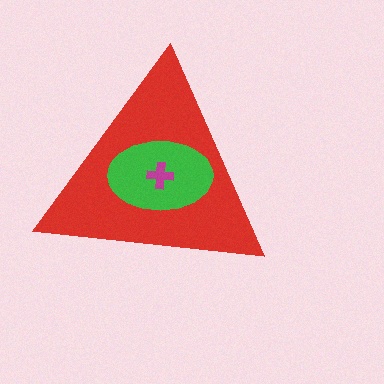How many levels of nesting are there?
3.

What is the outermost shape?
The red triangle.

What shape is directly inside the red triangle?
The green ellipse.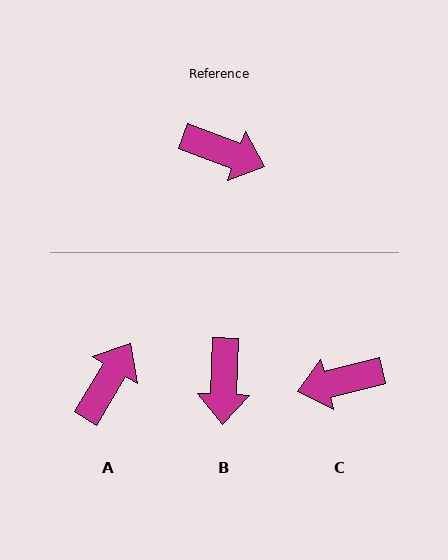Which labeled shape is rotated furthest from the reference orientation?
C, about 146 degrees away.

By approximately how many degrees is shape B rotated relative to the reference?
Approximately 72 degrees clockwise.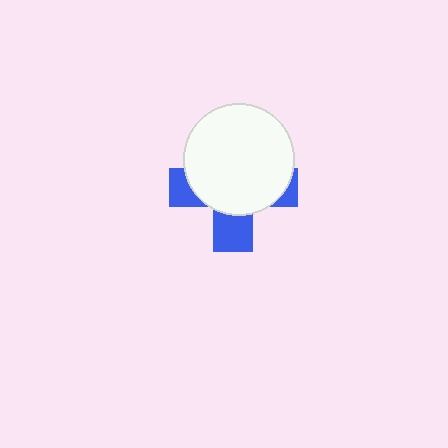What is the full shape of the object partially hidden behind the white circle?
The partially hidden object is a blue cross.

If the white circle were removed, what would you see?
You would see the complete blue cross.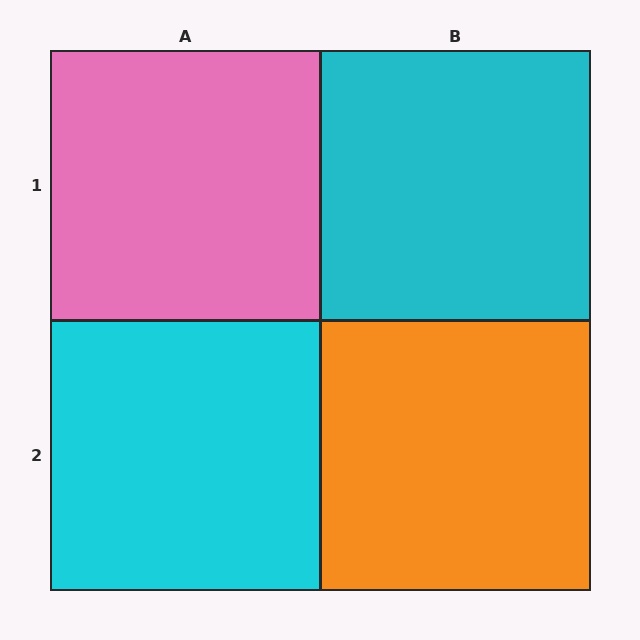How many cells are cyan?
2 cells are cyan.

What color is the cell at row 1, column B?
Cyan.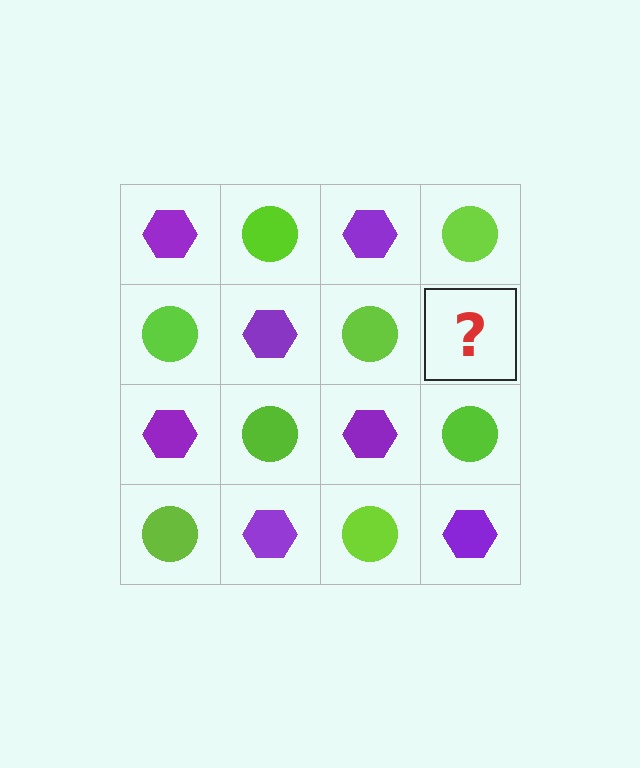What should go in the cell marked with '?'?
The missing cell should contain a purple hexagon.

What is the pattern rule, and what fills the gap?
The rule is that it alternates purple hexagon and lime circle in a checkerboard pattern. The gap should be filled with a purple hexagon.